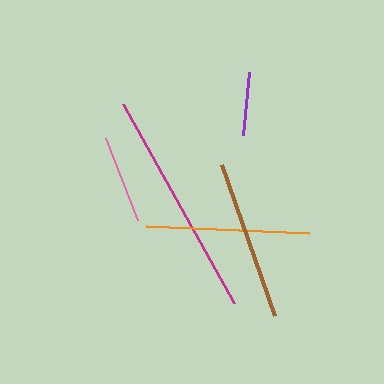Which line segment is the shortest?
The purple line is the shortest at approximately 64 pixels.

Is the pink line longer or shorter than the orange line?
The orange line is longer than the pink line.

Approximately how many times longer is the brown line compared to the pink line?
The brown line is approximately 1.8 times the length of the pink line.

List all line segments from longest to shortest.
From longest to shortest: magenta, orange, brown, pink, purple.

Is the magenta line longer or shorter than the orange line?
The magenta line is longer than the orange line.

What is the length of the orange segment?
The orange segment is approximately 163 pixels long.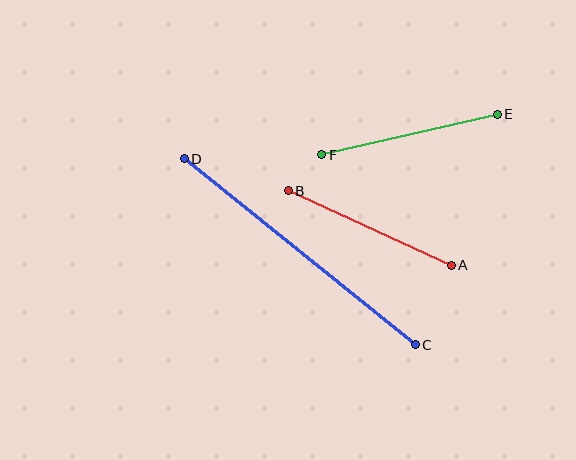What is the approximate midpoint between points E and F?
The midpoint is at approximately (409, 134) pixels.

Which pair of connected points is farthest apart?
Points C and D are farthest apart.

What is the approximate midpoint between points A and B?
The midpoint is at approximately (370, 228) pixels.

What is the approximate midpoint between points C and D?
The midpoint is at approximately (300, 252) pixels.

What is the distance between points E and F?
The distance is approximately 180 pixels.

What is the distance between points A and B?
The distance is approximately 179 pixels.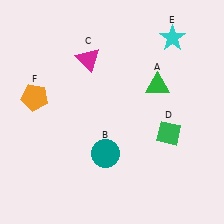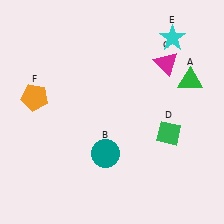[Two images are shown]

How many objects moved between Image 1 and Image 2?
2 objects moved between the two images.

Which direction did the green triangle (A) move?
The green triangle (A) moved right.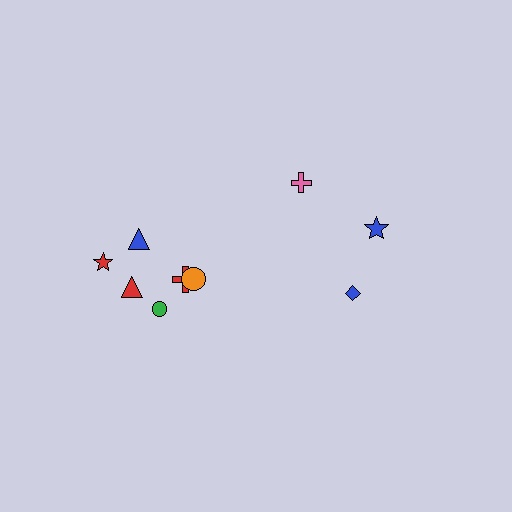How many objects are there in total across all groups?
There are 9 objects.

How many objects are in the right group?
There are 3 objects.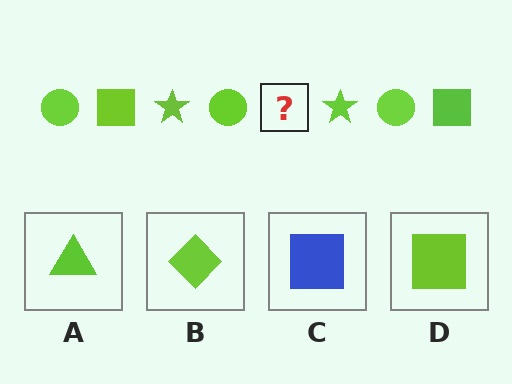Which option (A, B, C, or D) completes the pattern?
D.